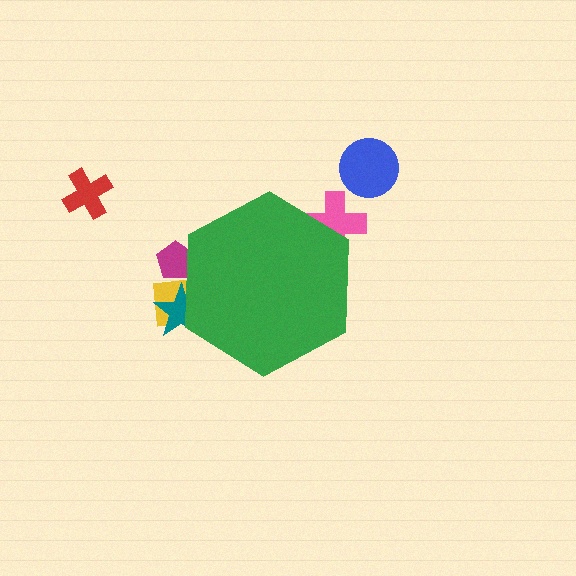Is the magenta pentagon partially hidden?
Yes, the magenta pentagon is partially hidden behind the green hexagon.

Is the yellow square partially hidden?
Yes, the yellow square is partially hidden behind the green hexagon.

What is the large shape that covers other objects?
A green hexagon.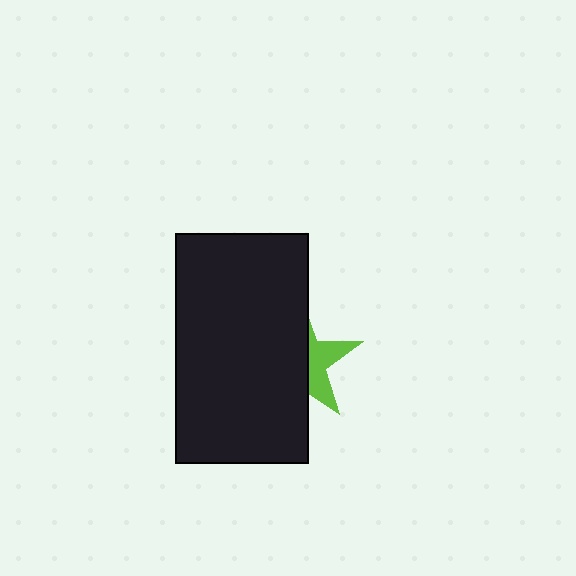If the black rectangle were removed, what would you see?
You would see the complete lime star.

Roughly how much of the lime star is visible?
A small part of it is visible (roughly 36%).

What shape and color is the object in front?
The object in front is a black rectangle.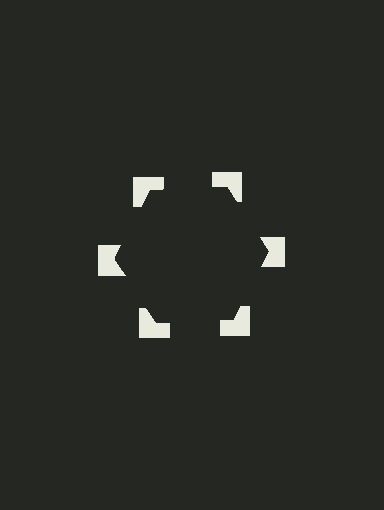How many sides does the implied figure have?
6 sides.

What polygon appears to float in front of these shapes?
An illusory hexagon — its edges are inferred from the aligned wedge cuts in the notched squares, not physically drawn.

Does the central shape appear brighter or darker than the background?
It typically appears slightly darker than the background, even though no actual brightness change is drawn.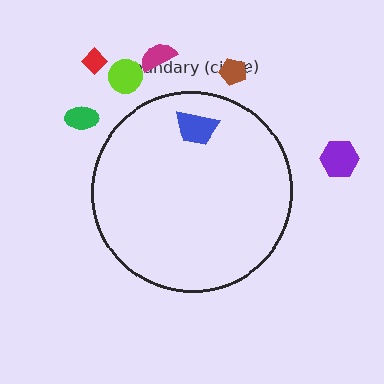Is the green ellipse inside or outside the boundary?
Outside.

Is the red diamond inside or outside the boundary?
Outside.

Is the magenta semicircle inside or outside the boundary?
Outside.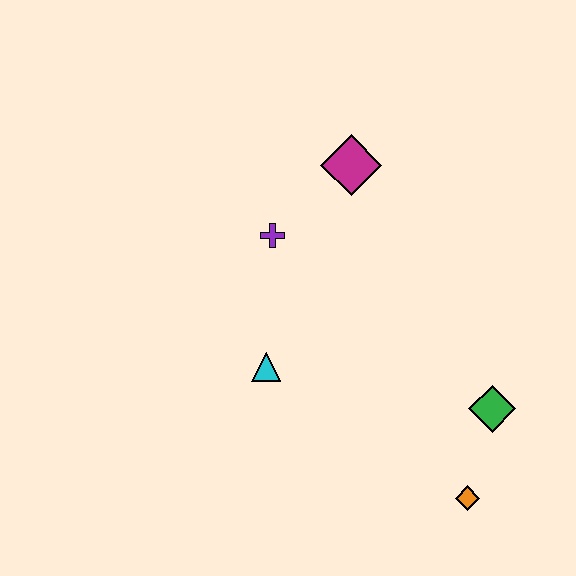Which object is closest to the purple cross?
The magenta diamond is closest to the purple cross.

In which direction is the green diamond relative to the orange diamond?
The green diamond is above the orange diamond.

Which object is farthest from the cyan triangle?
The orange diamond is farthest from the cyan triangle.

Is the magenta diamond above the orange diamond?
Yes